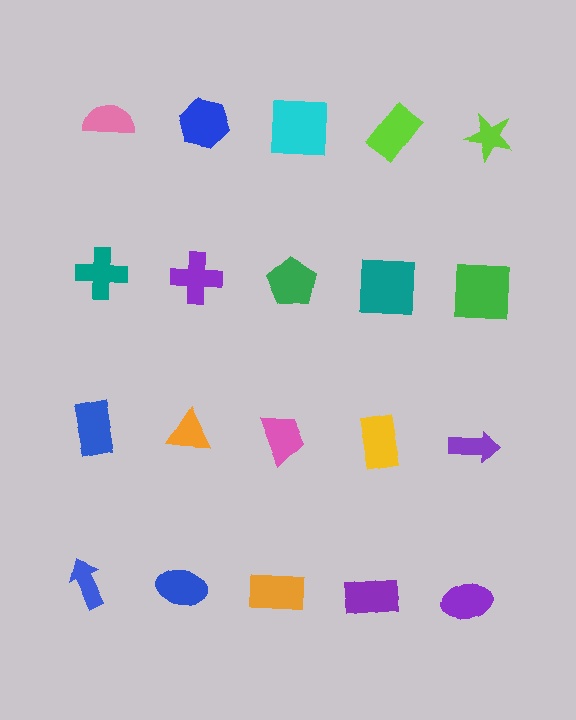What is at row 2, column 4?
A teal square.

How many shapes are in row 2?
5 shapes.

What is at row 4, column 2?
A blue ellipse.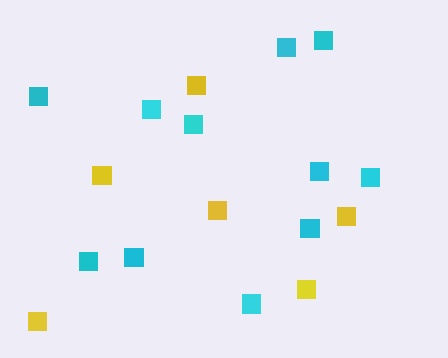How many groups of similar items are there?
There are 2 groups: one group of cyan squares (11) and one group of yellow squares (6).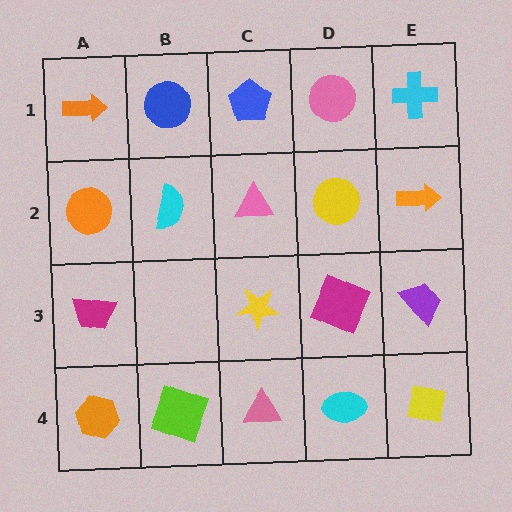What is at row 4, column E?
A yellow square.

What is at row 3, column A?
A magenta trapezoid.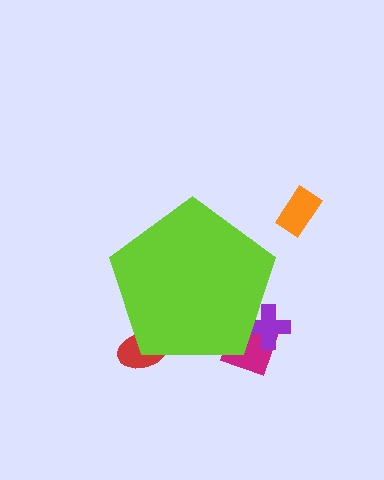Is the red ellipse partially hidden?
Yes, the red ellipse is partially hidden behind the lime pentagon.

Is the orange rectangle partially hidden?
No, the orange rectangle is fully visible.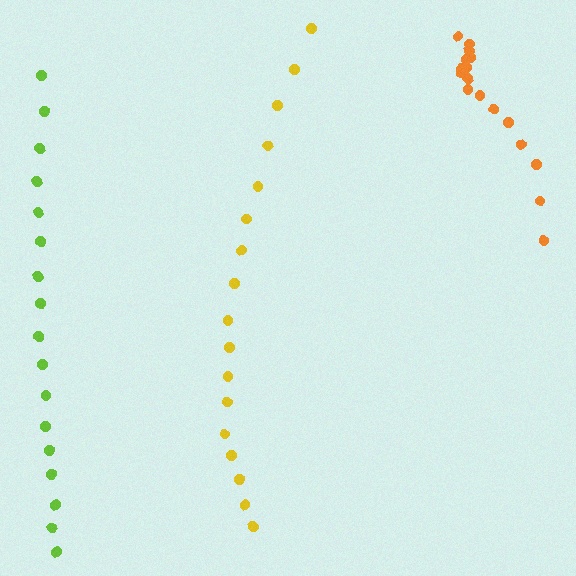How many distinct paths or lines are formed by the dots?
There are 3 distinct paths.